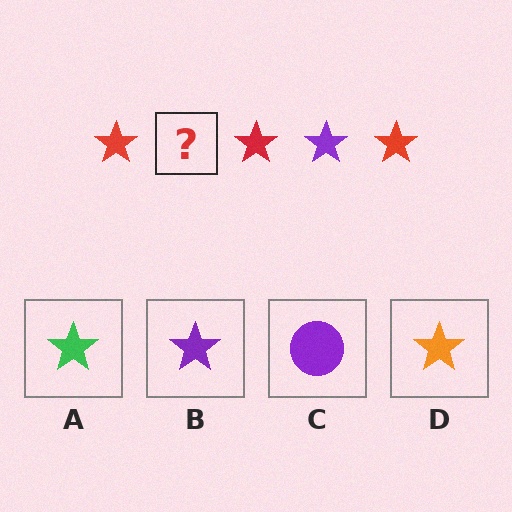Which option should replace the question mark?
Option B.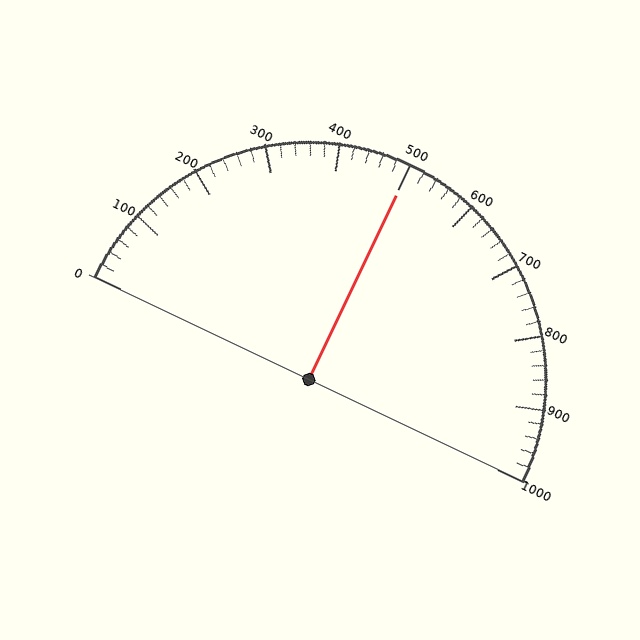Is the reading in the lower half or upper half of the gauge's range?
The reading is in the upper half of the range (0 to 1000).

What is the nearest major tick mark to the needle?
The nearest major tick mark is 500.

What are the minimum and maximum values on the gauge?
The gauge ranges from 0 to 1000.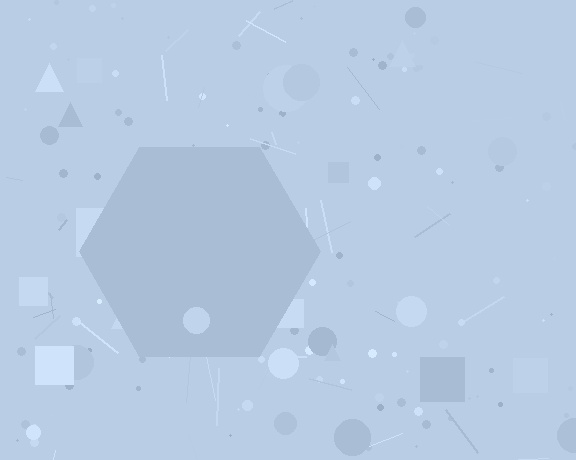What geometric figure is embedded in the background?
A hexagon is embedded in the background.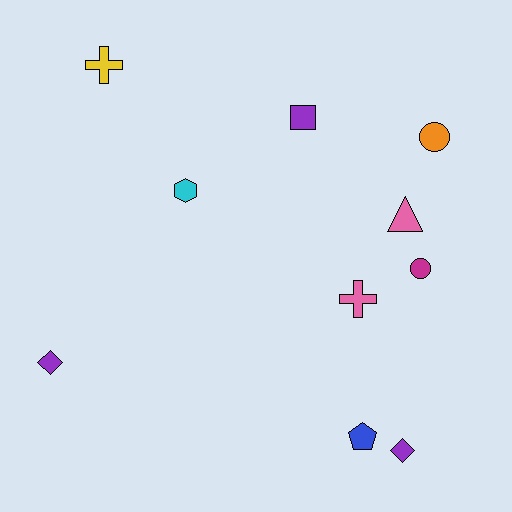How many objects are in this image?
There are 10 objects.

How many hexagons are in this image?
There is 1 hexagon.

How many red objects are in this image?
There are no red objects.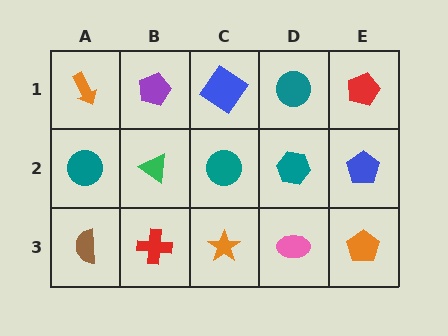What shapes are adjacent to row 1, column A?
A teal circle (row 2, column A), a purple pentagon (row 1, column B).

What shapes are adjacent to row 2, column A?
An orange arrow (row 1, column A), a brown semicircle (row 3, column A), a green triangle (row 2, column B).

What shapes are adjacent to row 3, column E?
A blue pentagon (row 2, column E), a pink ellipse (row 3, column D).